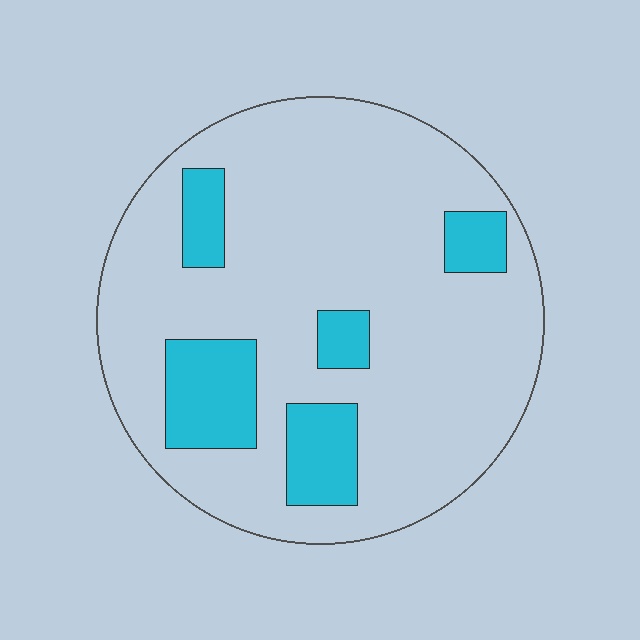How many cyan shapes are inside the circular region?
5.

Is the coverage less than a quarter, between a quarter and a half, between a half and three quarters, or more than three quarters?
Less than a quarter.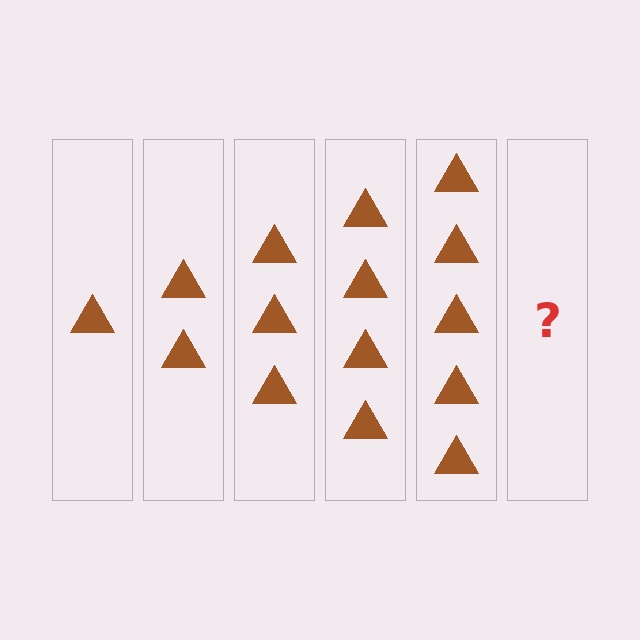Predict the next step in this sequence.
The next step is 6 triangles.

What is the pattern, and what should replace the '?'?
The pattern is that each step adds one more triangle. The '?' should be 6 triangles.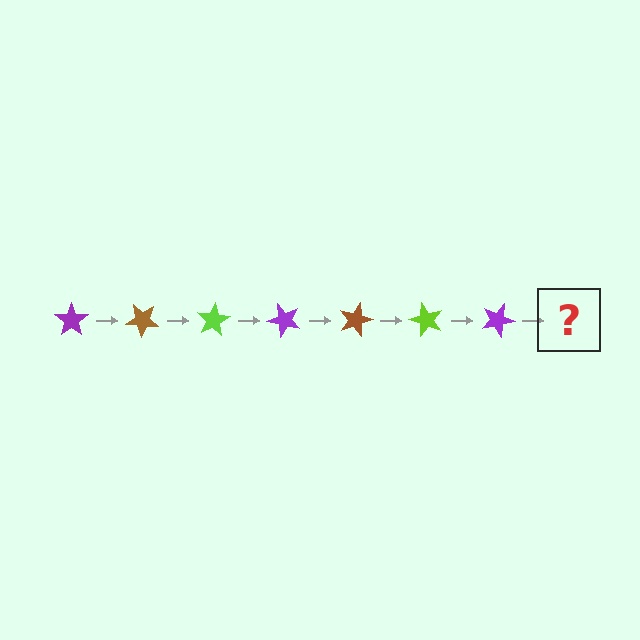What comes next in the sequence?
The next element should be a brown star, rotated 280 degrees from the start.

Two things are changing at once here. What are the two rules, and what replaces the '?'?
The two rules are that it rotates 40 degrees each step and the color cycles through purple, brown, and lime. The '?' should be a brown star, rotated 280 degrees from the start.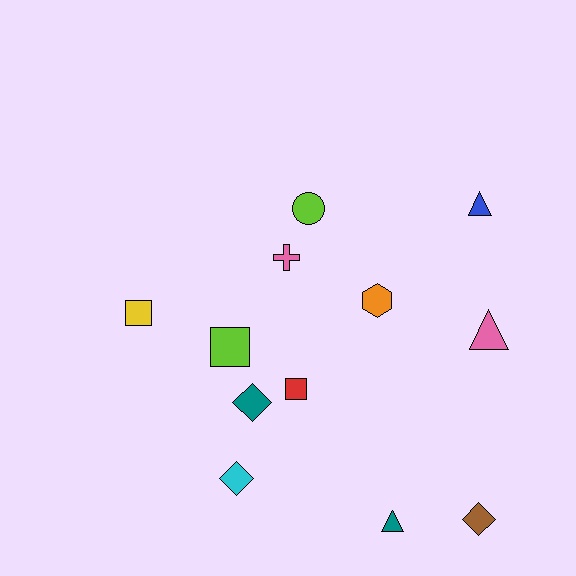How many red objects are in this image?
There is 1 red object.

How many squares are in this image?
There are 3 squares.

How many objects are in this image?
There are 12 objects.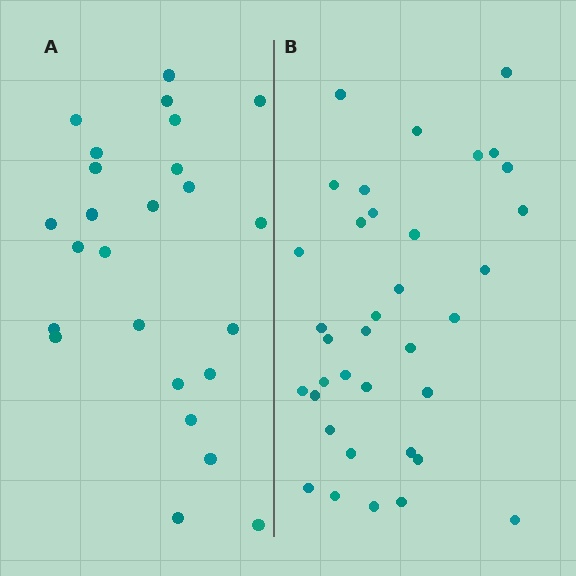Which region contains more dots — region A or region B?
Region B (the right region) has more dots.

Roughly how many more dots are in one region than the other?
Region B has roughly 12 or so more dots than region A.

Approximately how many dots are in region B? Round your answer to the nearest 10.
About 40 dots. (The exact count is 36, which rounds to 40.)